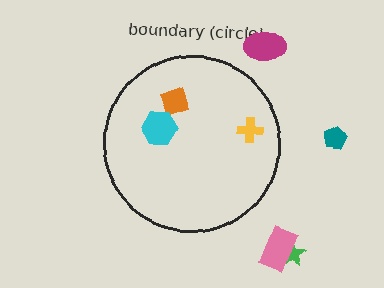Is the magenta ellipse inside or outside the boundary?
Outside.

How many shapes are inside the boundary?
3 inside, 4 outside.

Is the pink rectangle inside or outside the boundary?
Outside.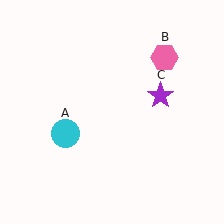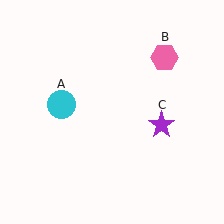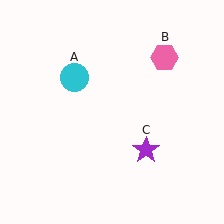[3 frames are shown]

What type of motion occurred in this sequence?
The cyan circle (object A), purple star (object C) rotated clockwise around the center of the scene.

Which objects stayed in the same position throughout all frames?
Pink hexagon (object B) remained stationary.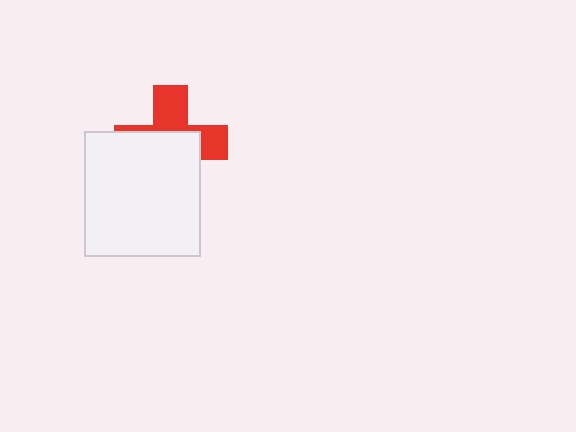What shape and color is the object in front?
The object in front is a white rectangle.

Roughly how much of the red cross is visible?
A small part of it is visible (roughly 42%).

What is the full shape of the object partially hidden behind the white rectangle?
The partially hidden object is a red cross.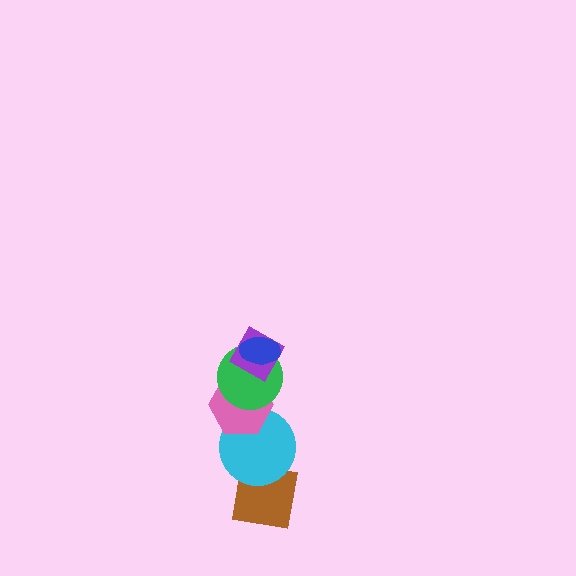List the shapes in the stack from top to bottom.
From top to bottom: the blue ellipse, the purple diamond, the green circle, the pink hexagon, the cyan circle, the brown square.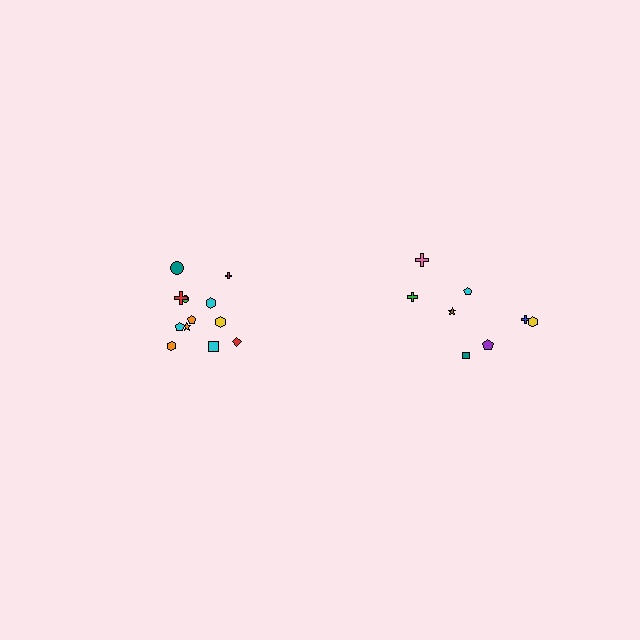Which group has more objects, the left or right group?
The left group.